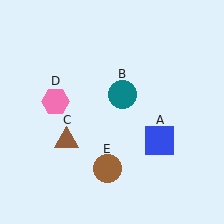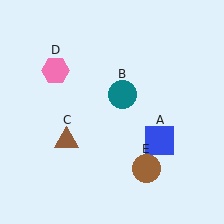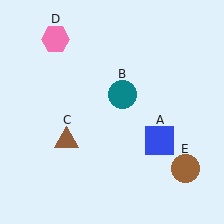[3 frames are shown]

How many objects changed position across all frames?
2 objects changed position: pink hexagon (object D), brown circle (object E).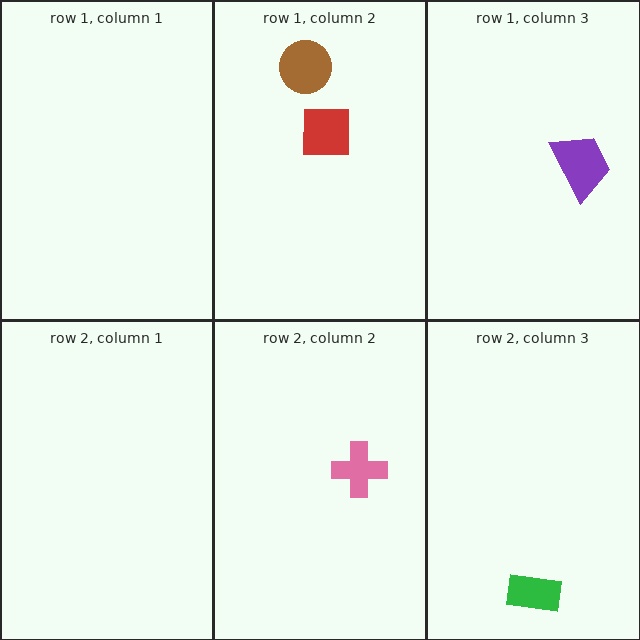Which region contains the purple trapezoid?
The row 1, column 3 region.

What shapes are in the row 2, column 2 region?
The pink cross.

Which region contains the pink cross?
The row 2, column 2 region.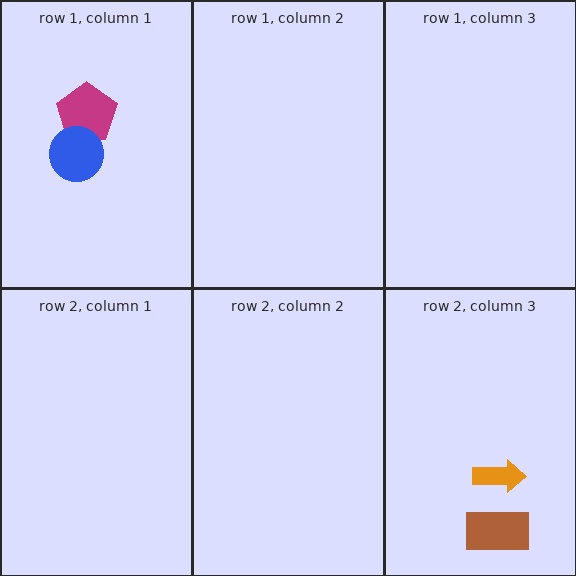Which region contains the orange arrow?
The row 2, column 3 region.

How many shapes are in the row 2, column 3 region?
2.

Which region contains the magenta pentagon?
The row 1, column 1 region.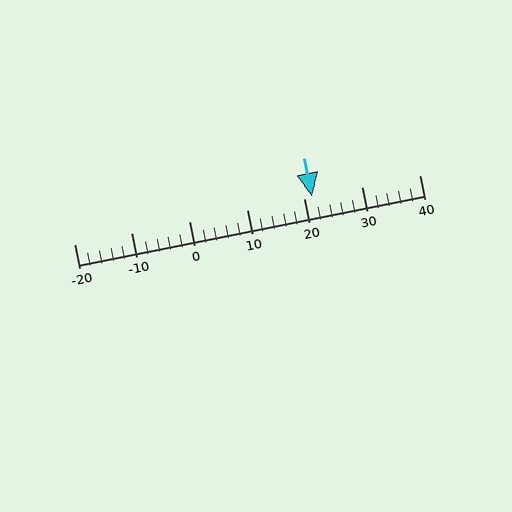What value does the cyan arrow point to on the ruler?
The cyan arrow points to approximately 21.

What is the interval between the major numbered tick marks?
The major tick marks are spaced 10 units apart.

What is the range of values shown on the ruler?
The ruler shows values from -20 to 40.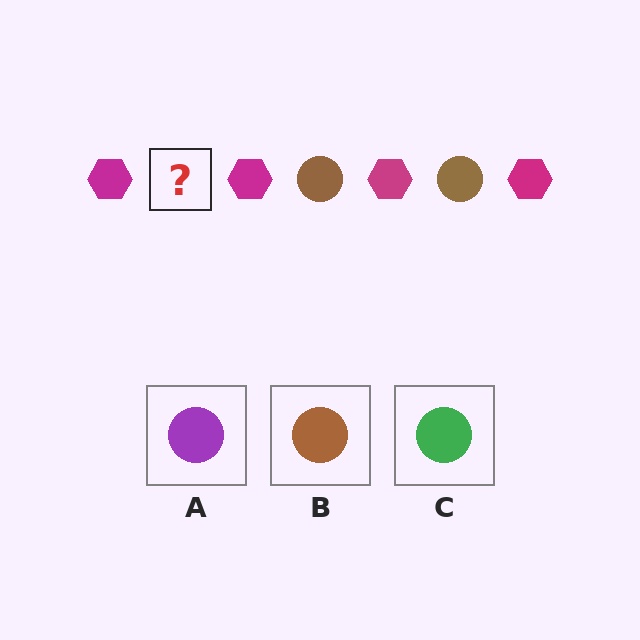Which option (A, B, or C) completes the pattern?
B.